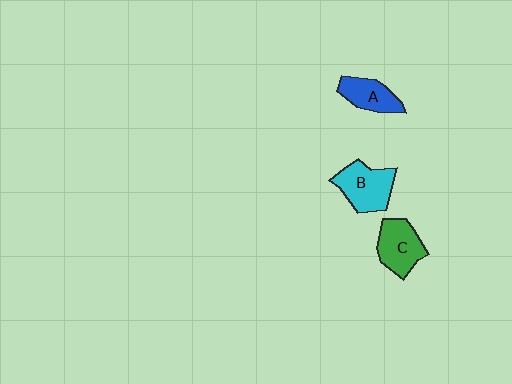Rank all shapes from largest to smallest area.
From largest to smallest: B (cyan), C (green), A (blue).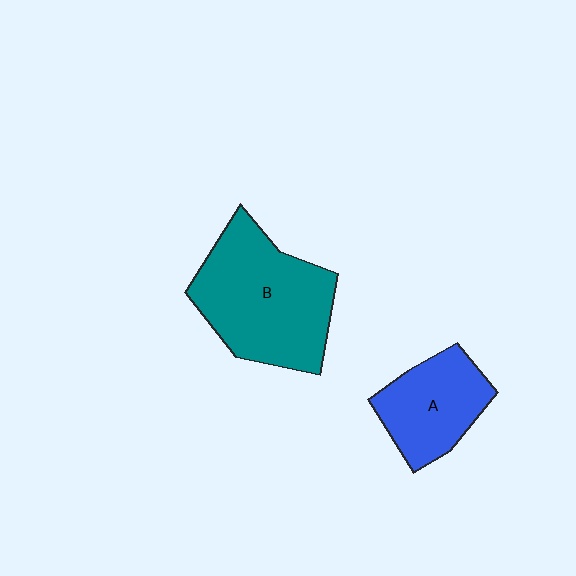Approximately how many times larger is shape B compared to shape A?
Approximately 1.7 times.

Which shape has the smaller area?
Shape A (blue).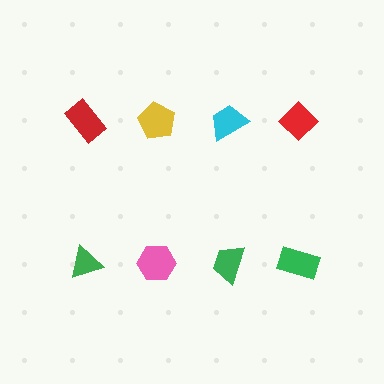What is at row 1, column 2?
A yellow pentagon.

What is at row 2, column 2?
A pink hexagon.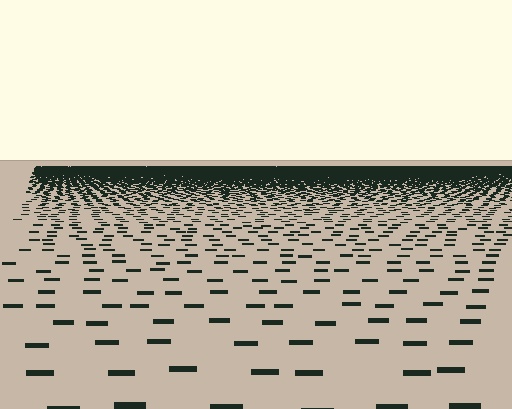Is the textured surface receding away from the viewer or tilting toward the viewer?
The surface is receding away from the viewer. Texture elements get smaller and denser toward the top.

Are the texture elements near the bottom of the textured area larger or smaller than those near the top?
Larger. Near the bottom, elements are closer to the viewer and appear at a bigger on-screen size.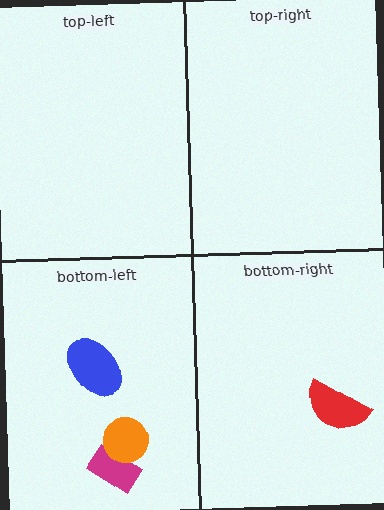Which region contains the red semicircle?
The bottom-right region.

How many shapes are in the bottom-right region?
1.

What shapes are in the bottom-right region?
The red semicircle.